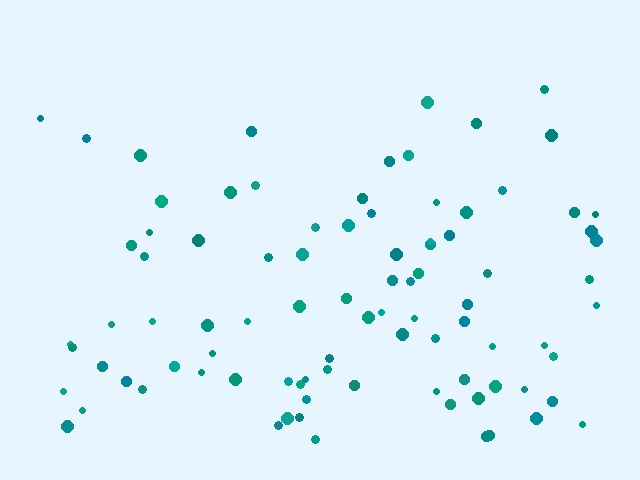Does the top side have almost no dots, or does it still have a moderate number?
Still a moderate number, just noticeably fewer than the bottom.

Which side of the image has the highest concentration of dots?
The bottom.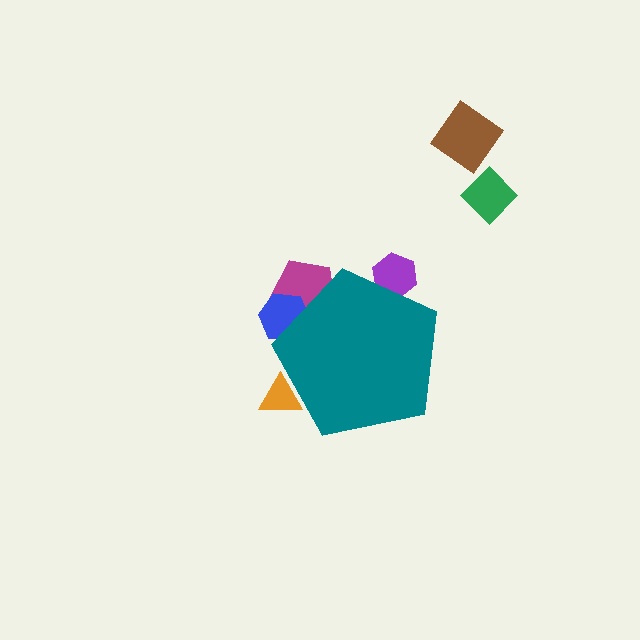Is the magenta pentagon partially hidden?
Yes, the magenta pentagon is partially hidden behind the teal pentagon.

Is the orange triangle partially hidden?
Yes, the orange triangle is partially hidden behind the teal pentagon.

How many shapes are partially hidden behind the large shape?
4 shapes are partially hidden.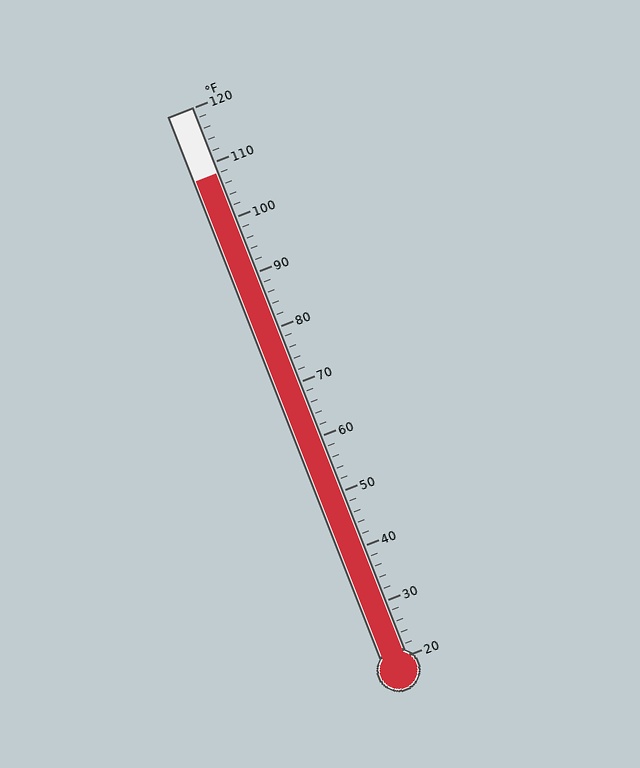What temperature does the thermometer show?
The thermometer shows approximately 108°F.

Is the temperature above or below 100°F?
The temperature is above 100°F.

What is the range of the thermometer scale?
The thermometer scale ranges from 20°F to 120°F.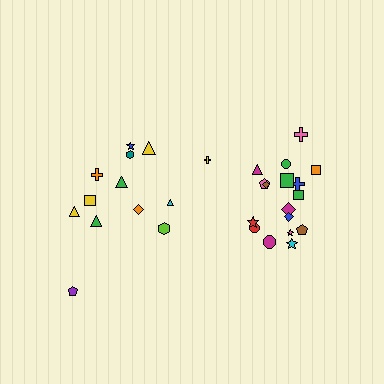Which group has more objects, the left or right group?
The right group.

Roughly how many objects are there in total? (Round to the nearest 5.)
Roughly 30 objects in total.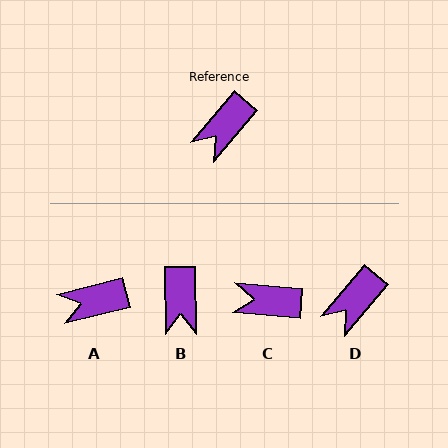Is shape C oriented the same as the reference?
No, it is off by about 55 degrees.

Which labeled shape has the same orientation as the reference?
D.